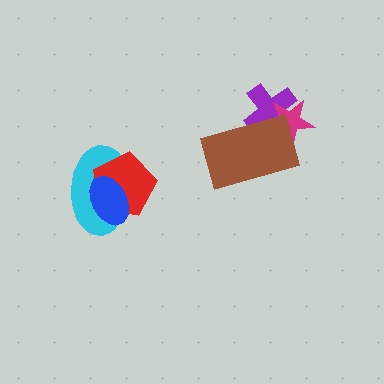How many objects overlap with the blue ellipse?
2 objects overlap with the blue ellipse.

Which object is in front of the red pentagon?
The blue ellipse is in front of the red pentagon.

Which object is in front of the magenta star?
The brown rectangle is in front of the magenta star.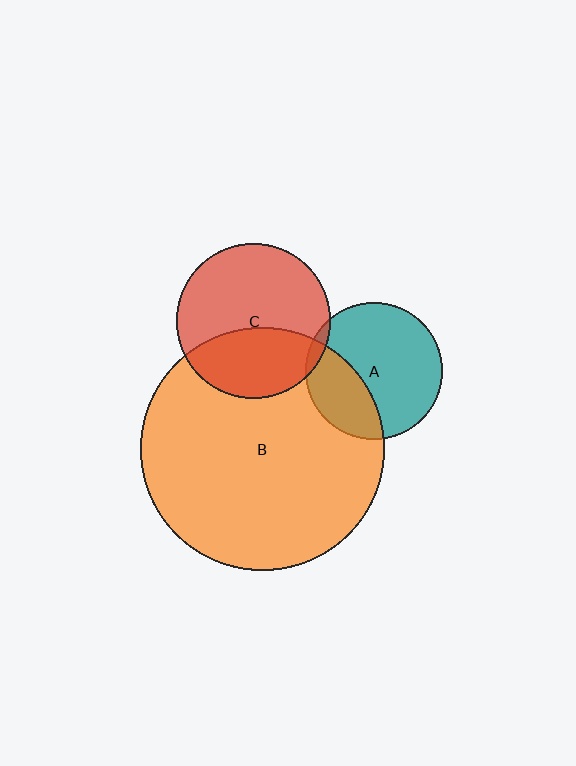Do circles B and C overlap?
Yes.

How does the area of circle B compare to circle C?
Approximately 2.5 times.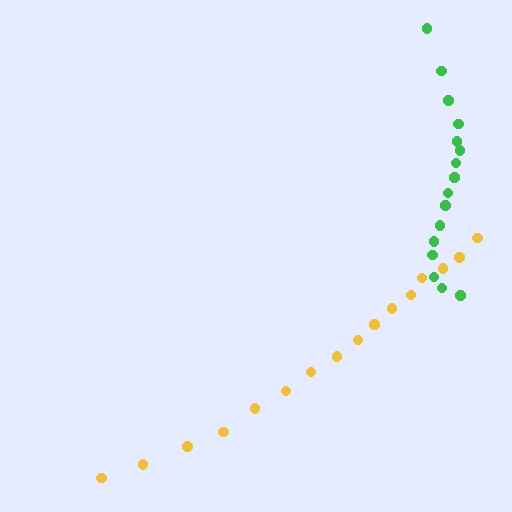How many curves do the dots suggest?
There are 2 distinct paths.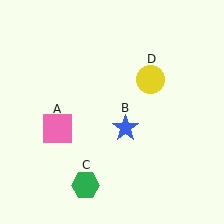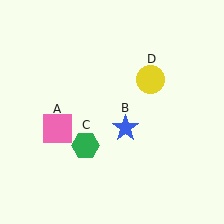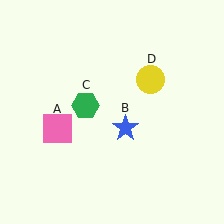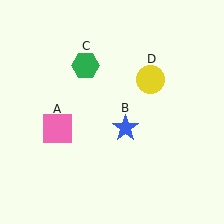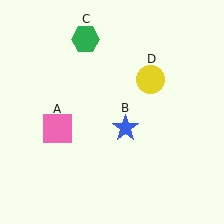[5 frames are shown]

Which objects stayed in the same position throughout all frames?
Pink square (object A) and blue star (object B) and yellow circle (object D) remained stationary.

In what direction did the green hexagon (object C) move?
The green hexagon (object C) moved up.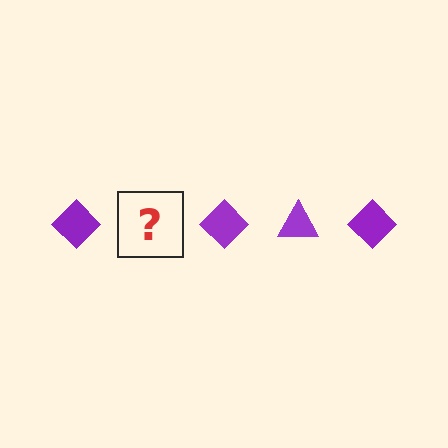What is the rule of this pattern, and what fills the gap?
The rule is that the pattern cycles through diamond, triangle shapes in purple. The gap should be filled with a purple triangle.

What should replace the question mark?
The question mark should be replaced with a purple triangle.